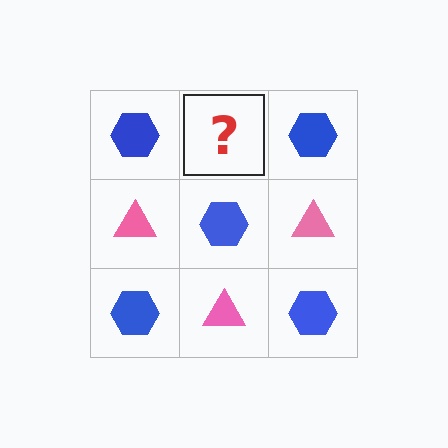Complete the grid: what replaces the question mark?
The question mark should be replaced with a pink triangle.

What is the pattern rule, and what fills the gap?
The rule is that it alternates blue hexagon and pink triangle in a checkerboard pattern. The gap should be filled with a pink triangle.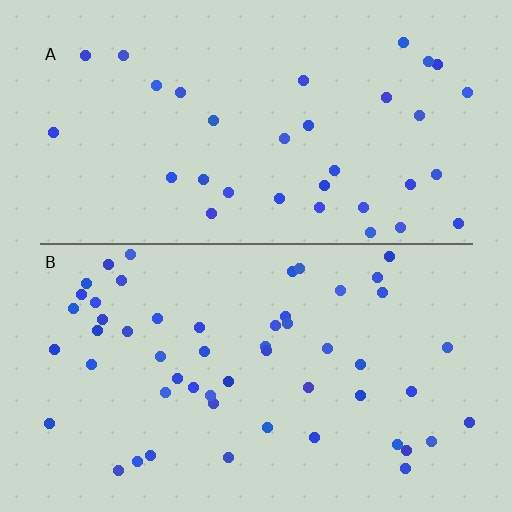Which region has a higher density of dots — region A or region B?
B (the bottom).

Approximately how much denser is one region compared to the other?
Approximately 1.6× — region B over region A.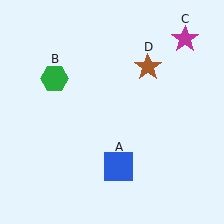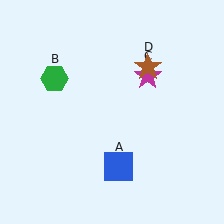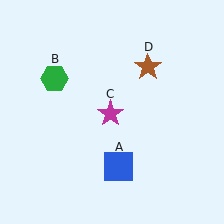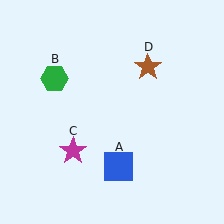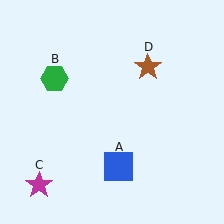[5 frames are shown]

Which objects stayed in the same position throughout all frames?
Blue square (object A) and green hexagon (object B) and brown star (object D) remained stationary.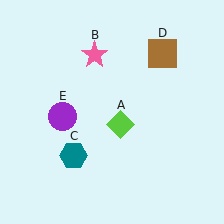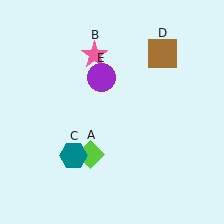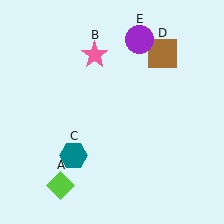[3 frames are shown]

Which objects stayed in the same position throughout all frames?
Pink star (object B) and teal hexagon (object C) and brown square (object D) remained stationary.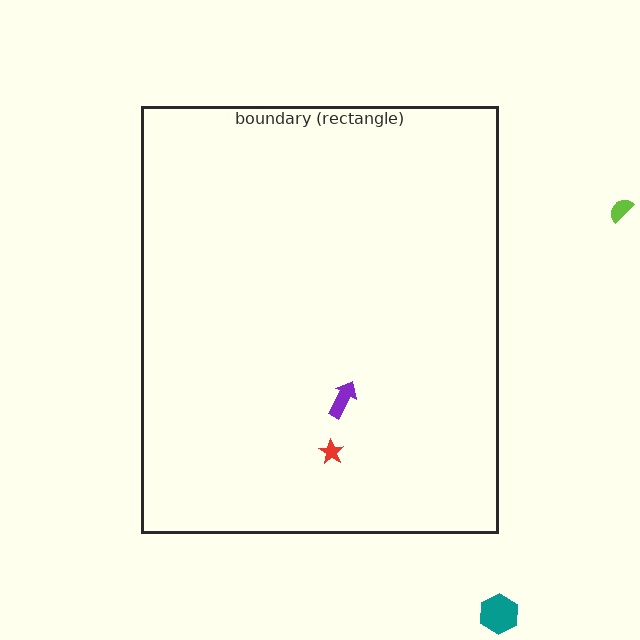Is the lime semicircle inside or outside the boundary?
Outside.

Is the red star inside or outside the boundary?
Inside.